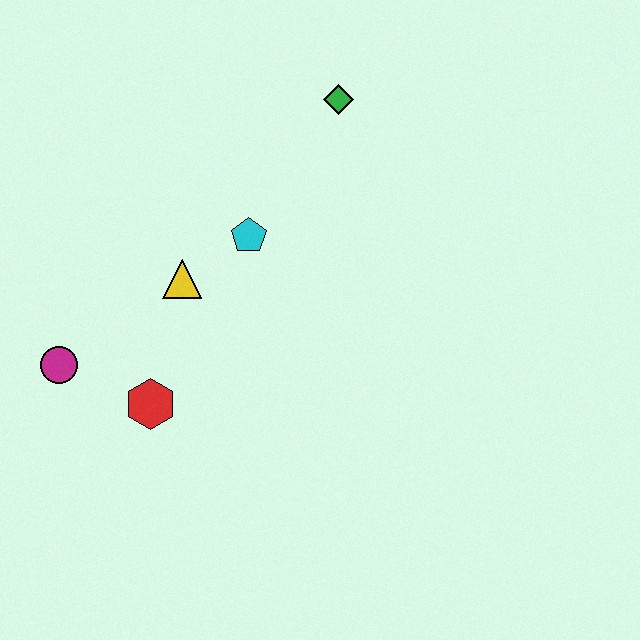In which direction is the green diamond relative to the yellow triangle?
The green diamond is above the yellow triangle.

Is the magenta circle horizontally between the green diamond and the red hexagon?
No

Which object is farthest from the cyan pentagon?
The magenta circle is farthest from the cyan pentagon.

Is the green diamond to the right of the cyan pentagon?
Yes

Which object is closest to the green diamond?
The cyan pentagon is closest to the green diamond.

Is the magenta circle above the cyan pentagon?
No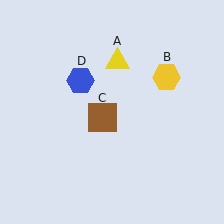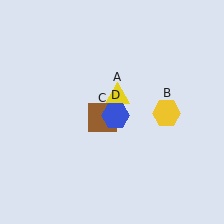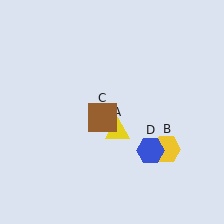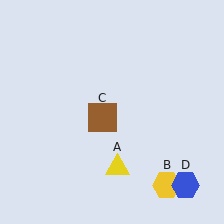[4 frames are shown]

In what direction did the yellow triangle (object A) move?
The yellow triangle (object A) moved down.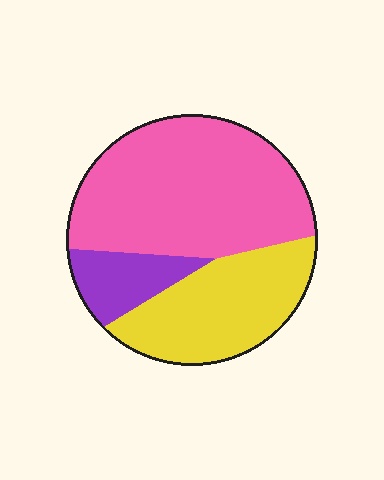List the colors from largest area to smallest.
From largest to smallest: pink, yellow, purple.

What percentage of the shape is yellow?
Yellow takes up about one third (1/3) of the shape.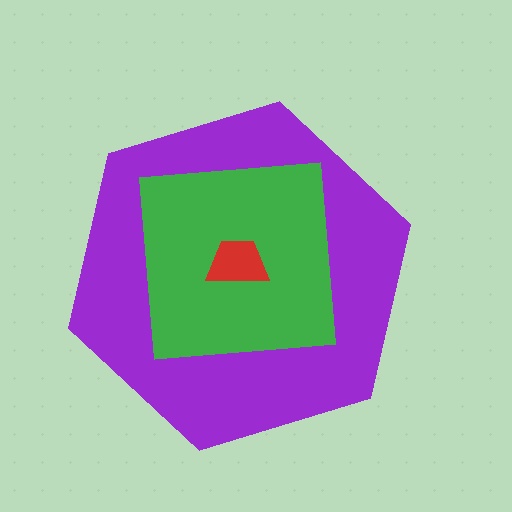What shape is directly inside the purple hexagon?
The green square.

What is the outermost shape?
The purple hexagon.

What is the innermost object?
The red trapezoid.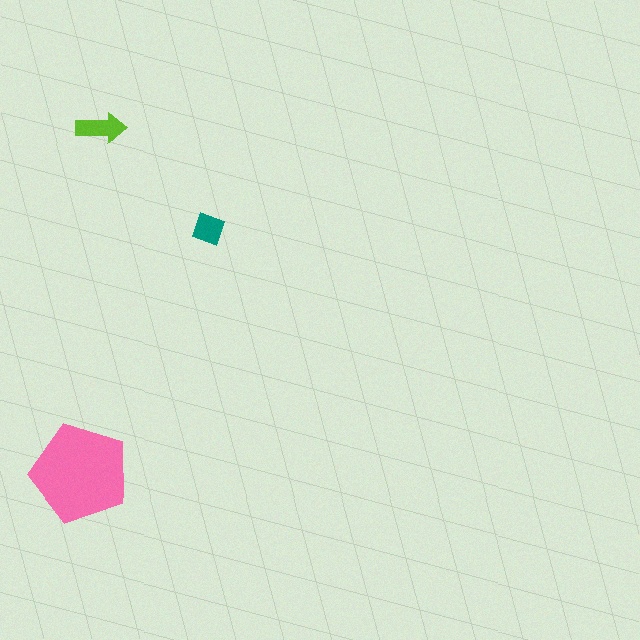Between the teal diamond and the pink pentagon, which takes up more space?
The pink pentagon.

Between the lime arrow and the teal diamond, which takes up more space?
The lime arrow.